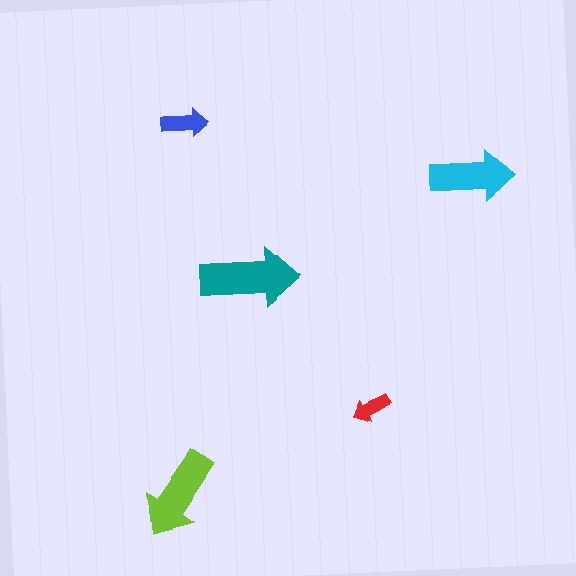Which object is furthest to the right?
The cyan arrow is rightmost.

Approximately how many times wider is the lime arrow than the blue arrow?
About 2 times wider.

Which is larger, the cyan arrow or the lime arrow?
The lime one.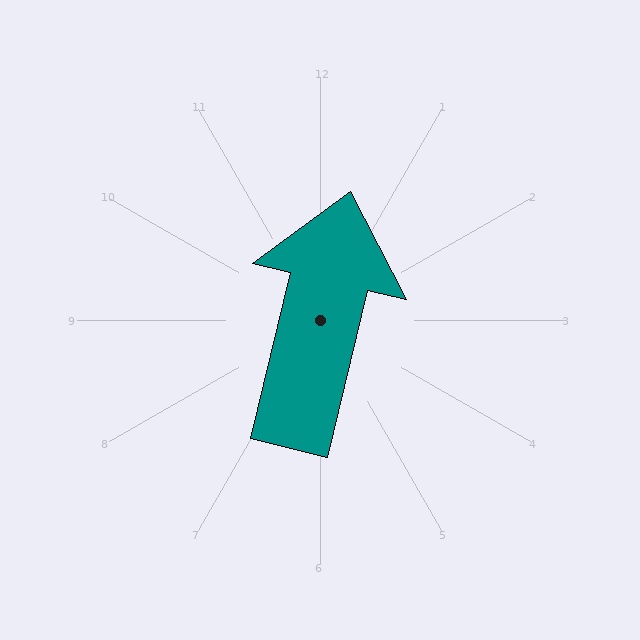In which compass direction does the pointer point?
North.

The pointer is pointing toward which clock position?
Roughly 12 o'clock.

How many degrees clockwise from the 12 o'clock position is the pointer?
Approximately 13 degrees.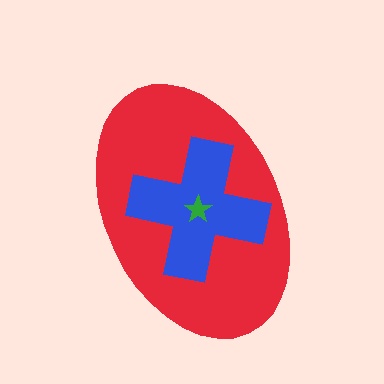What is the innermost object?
The green star.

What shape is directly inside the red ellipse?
The blue cross.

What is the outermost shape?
The red ellipse.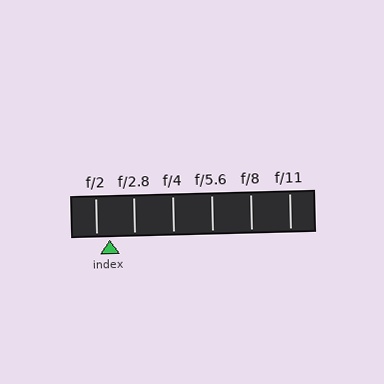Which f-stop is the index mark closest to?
The index mark is closest to f/2.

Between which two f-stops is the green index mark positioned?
The index mark is between f/2 and f/2.8.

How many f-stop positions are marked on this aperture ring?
There are 6 f-stop positions marked.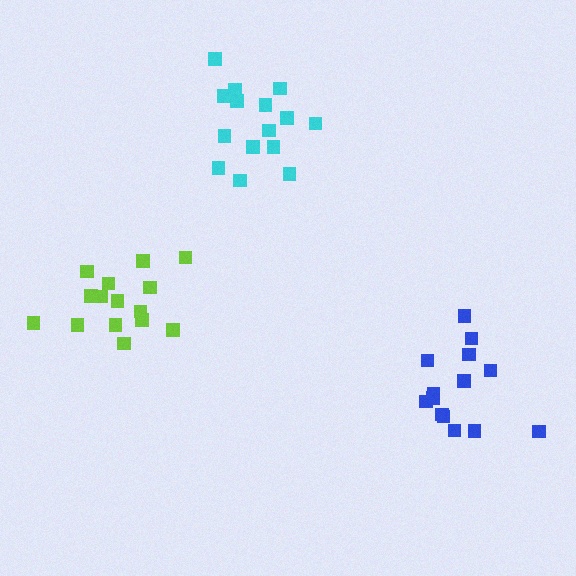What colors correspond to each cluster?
The clusters are colored: blue, cyan, lime.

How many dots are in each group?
Group 1: 14 dots, Group 2: 15 dots, Group 3: 15 dots (44 total).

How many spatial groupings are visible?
There are 3 spatial groupings.